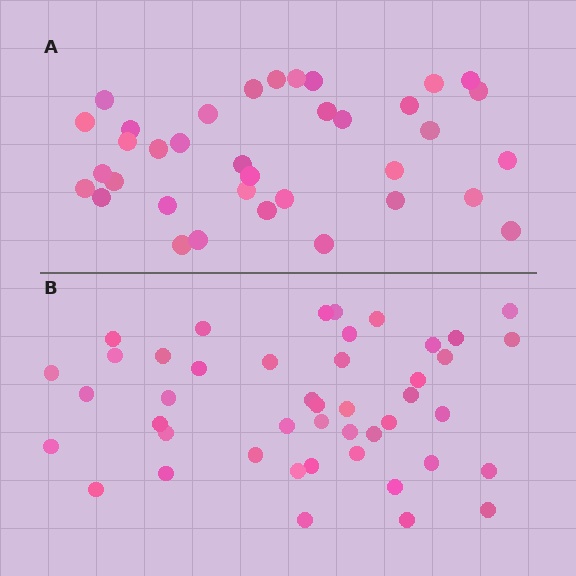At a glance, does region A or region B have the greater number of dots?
Region B (the bottom region) has more dots.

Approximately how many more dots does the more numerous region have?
Region B has roughly 8 or so more dots than region A.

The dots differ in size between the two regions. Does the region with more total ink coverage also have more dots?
No. Region A has more total ink coverage because its dots are larger, but region B actually contains more individual dots. Total area can be misleading — the number of items is what matters here.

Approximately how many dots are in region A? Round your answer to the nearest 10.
About 40 dots. (The exact count is 36, which rounds to 40.)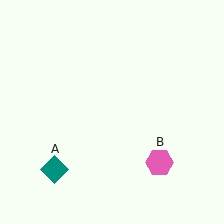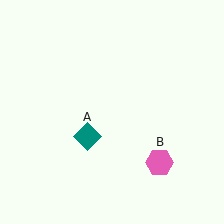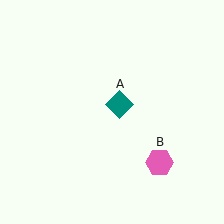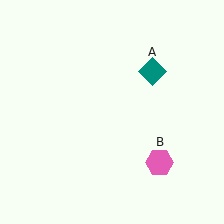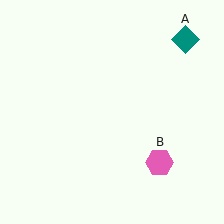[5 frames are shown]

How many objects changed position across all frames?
1 object changed position: teal diamond (object A).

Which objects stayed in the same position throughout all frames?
Pink hexagon (object B) remained stationary.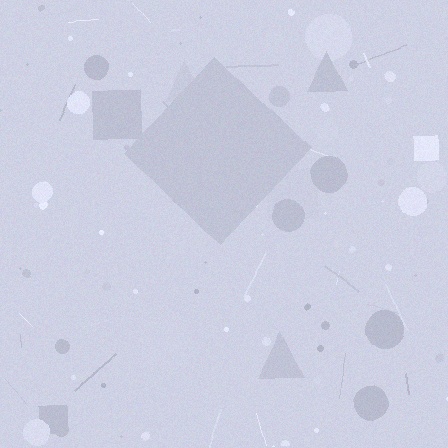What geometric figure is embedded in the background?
A diamond is embedded in the background.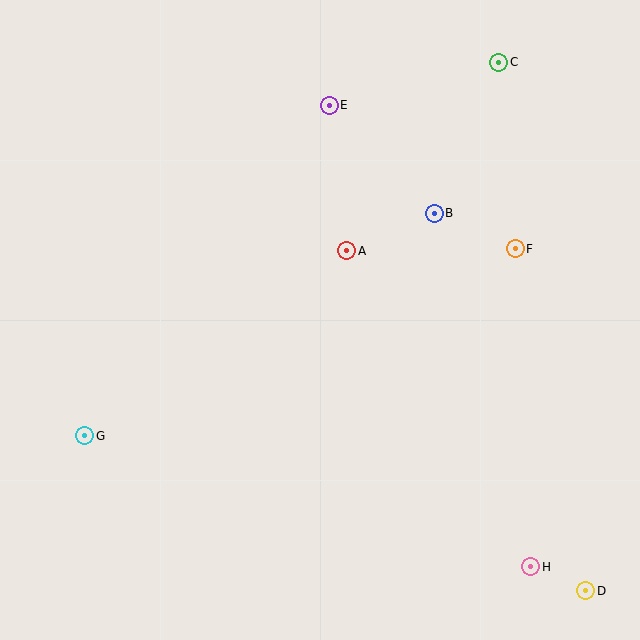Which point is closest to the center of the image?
Point A at (347, 251) is closest to the center.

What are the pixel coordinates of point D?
Point D is at (586, 591).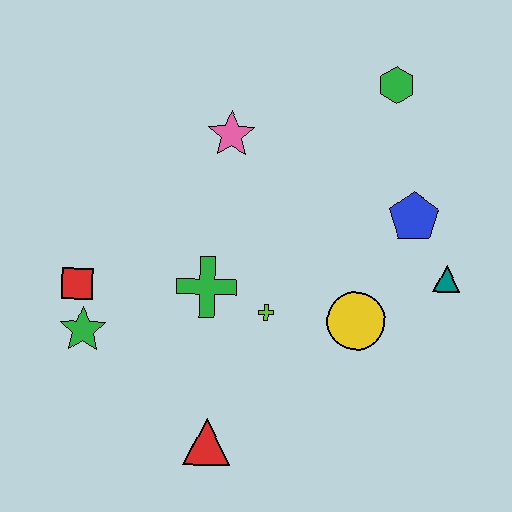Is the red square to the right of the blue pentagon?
No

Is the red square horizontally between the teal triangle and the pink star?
No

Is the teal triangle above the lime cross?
Yes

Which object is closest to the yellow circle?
The lime cross is closest to the yellow circle.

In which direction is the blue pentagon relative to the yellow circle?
The blue pentagon is above the yellow circle.